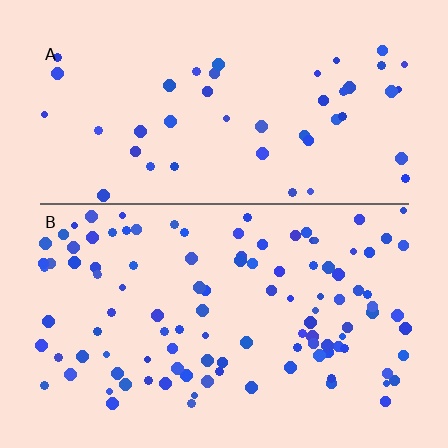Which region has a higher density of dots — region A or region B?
B (the bottom).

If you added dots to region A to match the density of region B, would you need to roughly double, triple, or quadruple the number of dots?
Approximately double.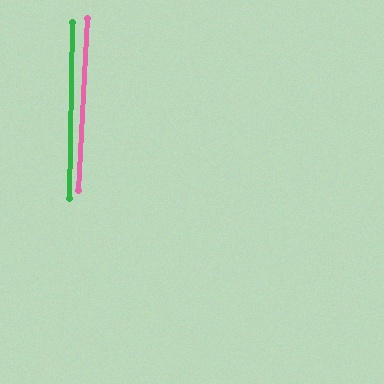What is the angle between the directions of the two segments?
Approximately 2 degrees.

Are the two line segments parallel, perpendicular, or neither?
Parallel — their directions differ by only 1.9°.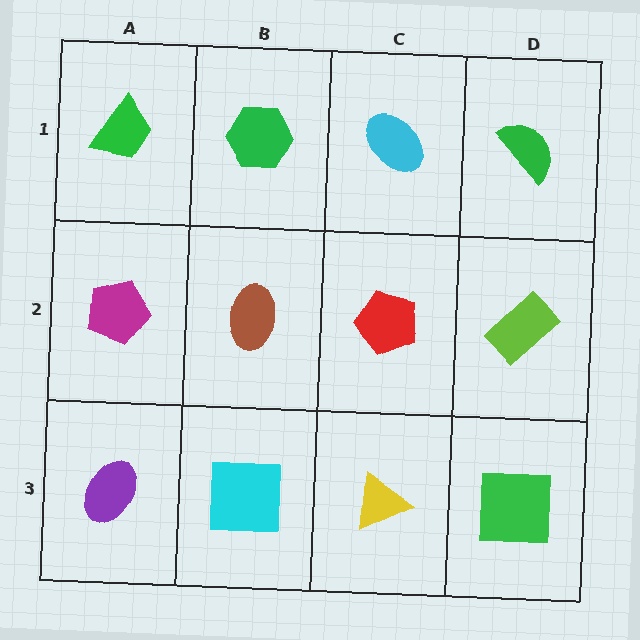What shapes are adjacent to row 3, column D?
A lime rectangle (row 2, column D), a yellow triangle (row 3, column C).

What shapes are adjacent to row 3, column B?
A brown ellipse (row 2, column B), a purple ellipse (row 3, column A), a yellow triangle (row 3, column C).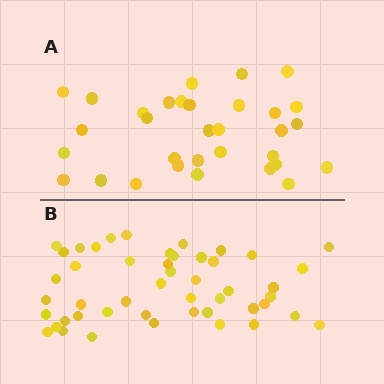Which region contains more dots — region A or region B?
Region B (the bottom region) has more dots.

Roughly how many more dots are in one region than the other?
Region B has approximately 15 more dots than region A.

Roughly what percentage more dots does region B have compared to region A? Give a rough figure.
About 50% more.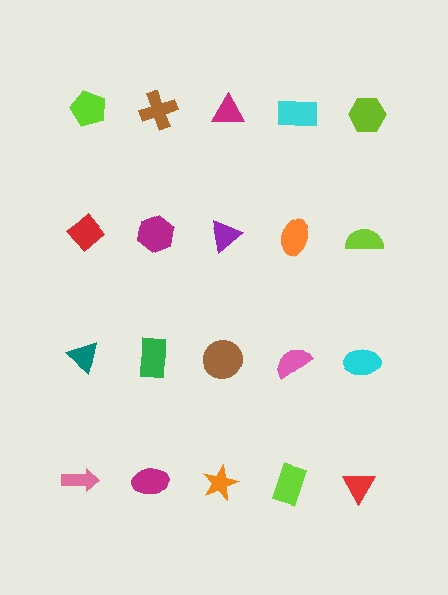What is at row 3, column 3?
A brown circle.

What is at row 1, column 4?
A cyan rectangle.